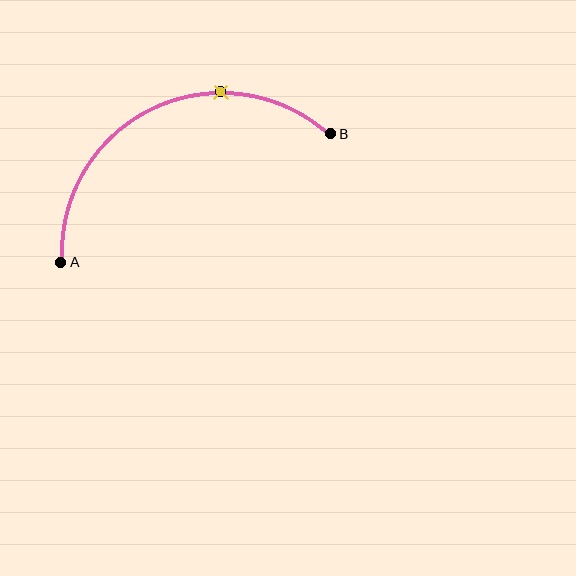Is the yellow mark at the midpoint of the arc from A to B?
No. The yellow mark lies on the arc but is closer to endpoint B. The arc midpoint would be at the point on the curve equidistant along the arc from both A and B.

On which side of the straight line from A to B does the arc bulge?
The arc bulges above the straight line connecting A and B.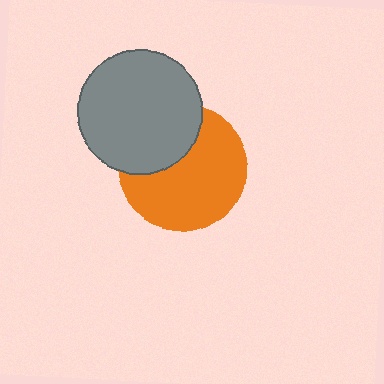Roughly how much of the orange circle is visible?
Most of it is visible (roughly 67%).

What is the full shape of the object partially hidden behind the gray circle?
The partially hidden object is an orange circle.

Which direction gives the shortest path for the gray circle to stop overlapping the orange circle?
Moving toward the upper-left gives the shortest separation.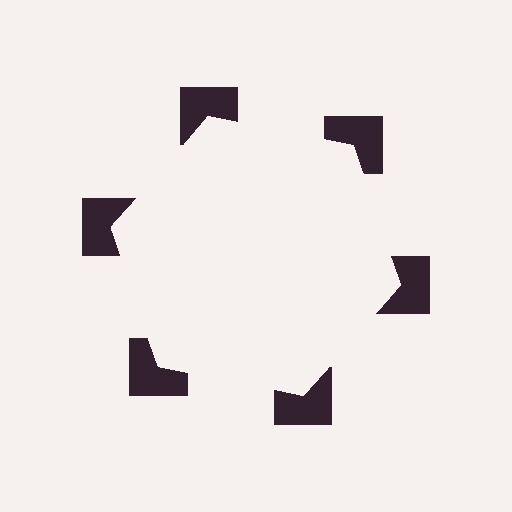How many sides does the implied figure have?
6 sides.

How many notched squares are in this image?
There are 6 — one at each vertex of the illusory hexagon.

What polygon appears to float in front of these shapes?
An illusory hexagon — its edges are inferred from the aligned wedge cuts in the notched squares, not physically drawn.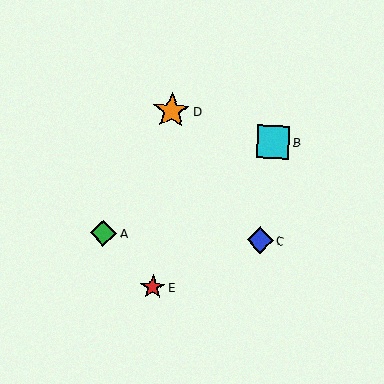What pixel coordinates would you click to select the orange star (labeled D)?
Click at (171, 111) to select the orange star D.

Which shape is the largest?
The orange star (labeled D) is the largest.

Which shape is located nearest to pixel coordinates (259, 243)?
The blue diamond (labeled C) at (260, 240) is nearest to that location.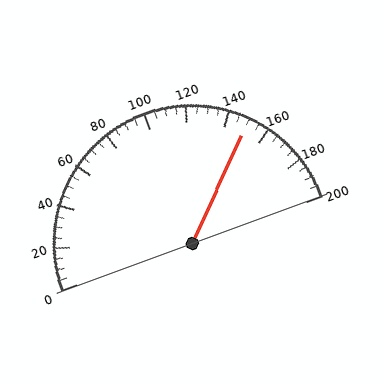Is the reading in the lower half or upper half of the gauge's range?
The reading is in the upper half of the range (0 to 200).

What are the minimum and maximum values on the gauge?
The gauge ranges from 0 to 200.